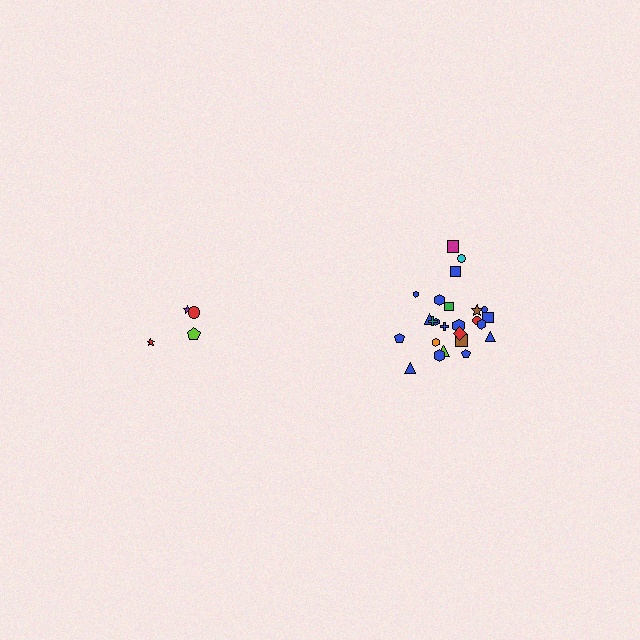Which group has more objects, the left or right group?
The right group.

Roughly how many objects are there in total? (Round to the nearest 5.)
Roughly 30 objects in total.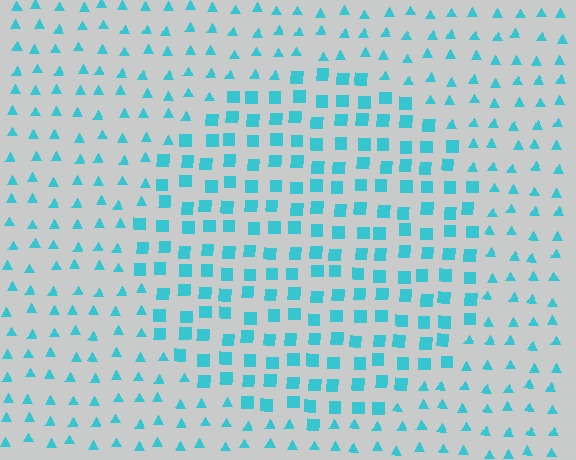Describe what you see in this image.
The image is filled with small cyan elements arranged in a uniform grid. A circle-shaped region contains squares, while the surrounding area contains triangles. The boundary is defined purely by the change in element shape.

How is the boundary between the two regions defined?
The boundary is defined by a change in element shape: squares inside vs. triangles outside. All elements share the same color and spacing.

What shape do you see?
I see a circle.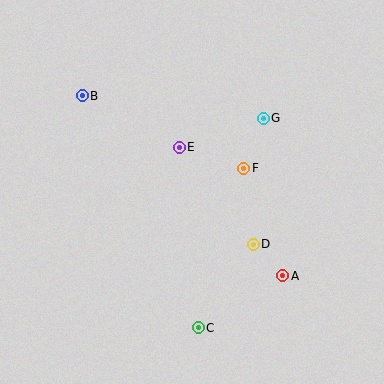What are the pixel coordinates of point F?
Point F is at (244, 168).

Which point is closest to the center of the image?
Point E at (179, 147) is closest to the center.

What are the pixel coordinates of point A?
Point A is at (283, 276).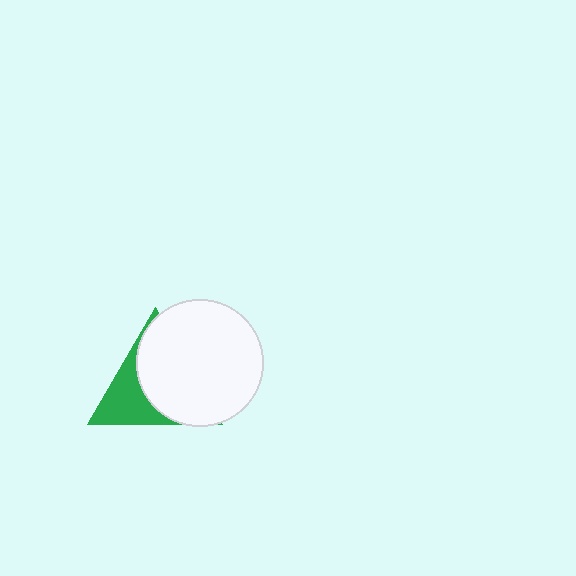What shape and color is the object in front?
The object in front is a white circle.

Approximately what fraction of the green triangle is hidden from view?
Roughly 62% of the green triangle is hidden behind the white circle.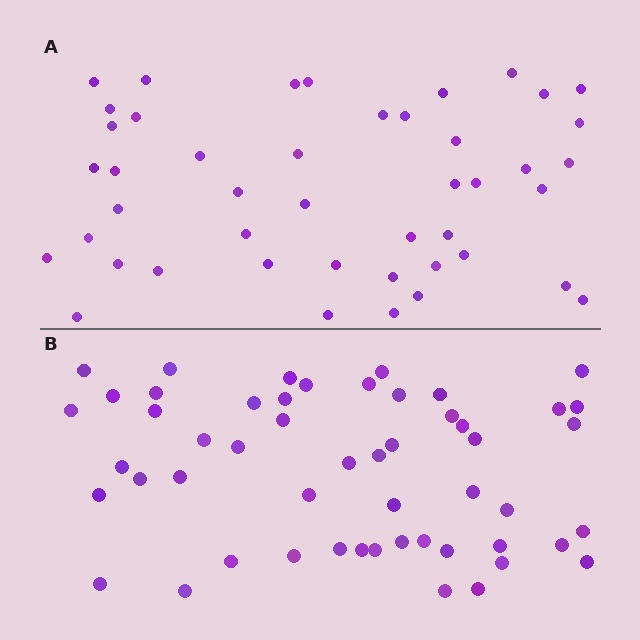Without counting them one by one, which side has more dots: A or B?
Region B (the bottom region) has more dots.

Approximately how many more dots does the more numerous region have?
Region B has roughly 8 or so more dots than region A.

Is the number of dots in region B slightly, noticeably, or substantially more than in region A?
Region B has only slightly more — the two regions are fairly close. The ratio is roughly 1.2 to 1.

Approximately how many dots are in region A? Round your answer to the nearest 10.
About 40 dots. (The exact count is 45, which rounds to 40.)